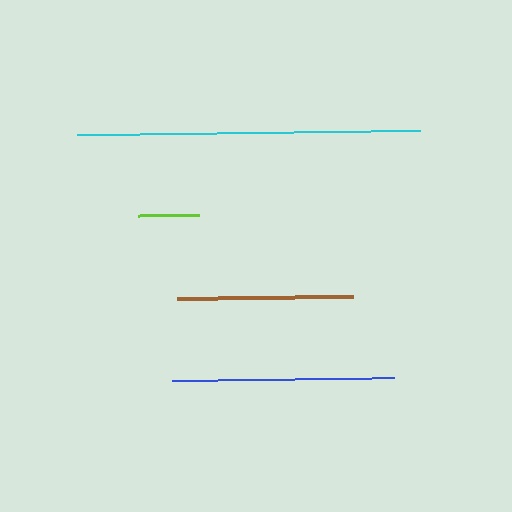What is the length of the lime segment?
The lime segment is approximately 62 pixels long.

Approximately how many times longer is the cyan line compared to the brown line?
The cyan line is approximately 1.9 times the length of the brown line.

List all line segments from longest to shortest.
From longest to shortest: cyan, blue, brown, lime.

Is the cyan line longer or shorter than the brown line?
The cyan line is longer than the brown line.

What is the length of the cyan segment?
The cyan segment is approximately 343 pixels long.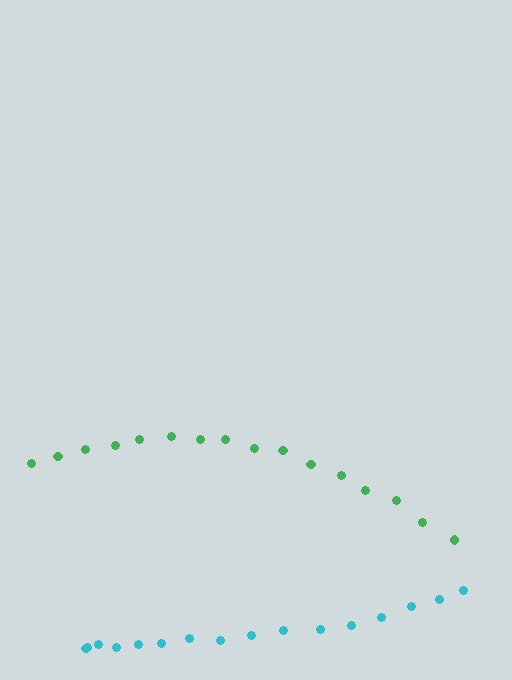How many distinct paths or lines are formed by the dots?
There are 2 distinct paths.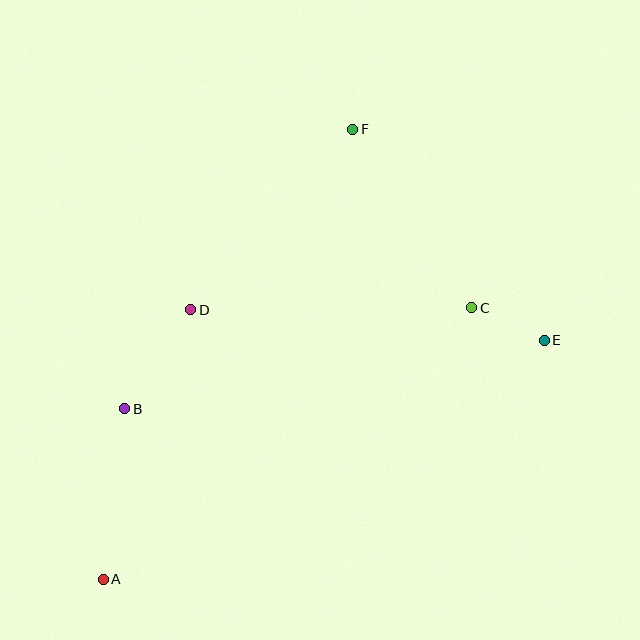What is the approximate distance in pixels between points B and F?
The distance between B and F is approximately 361 pixels.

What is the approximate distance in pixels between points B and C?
The distance between B and C is approximately 361 pixels.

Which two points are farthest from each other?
Points A and F are farthest from each other.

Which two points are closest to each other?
Points C and E are closest to each other.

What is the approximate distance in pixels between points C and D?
The distance between C and D is approximately 281 pixels.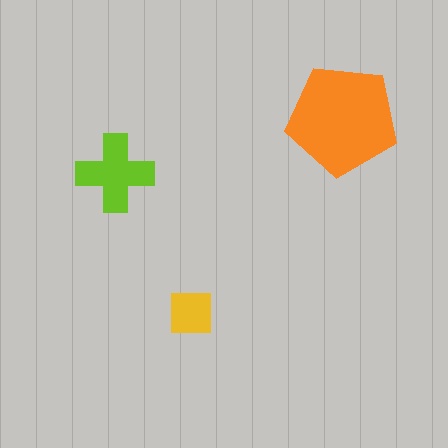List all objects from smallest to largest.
The yellow square, the lime cross, the orange pentagon.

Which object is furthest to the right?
The orange pentagon is rightmost.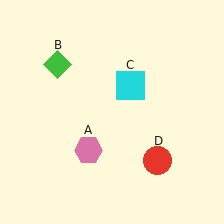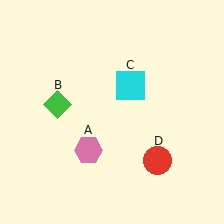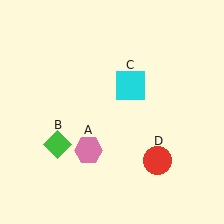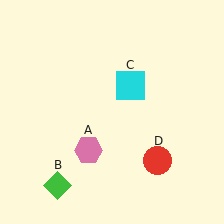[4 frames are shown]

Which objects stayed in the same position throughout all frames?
Pink hexagon (object A) and cyan square (object C) and red circle (object D) remained stationary.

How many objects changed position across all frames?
1 object changed position: green diamond (object B).